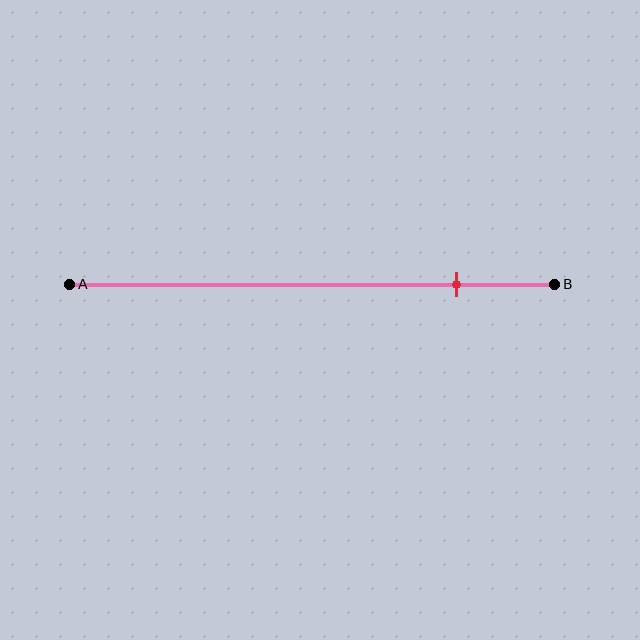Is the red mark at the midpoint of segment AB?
No, the mark is at about 80% from A, not at the 50% midpoint.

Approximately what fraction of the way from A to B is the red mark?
The red mark is approximately 80% of the way from A to B.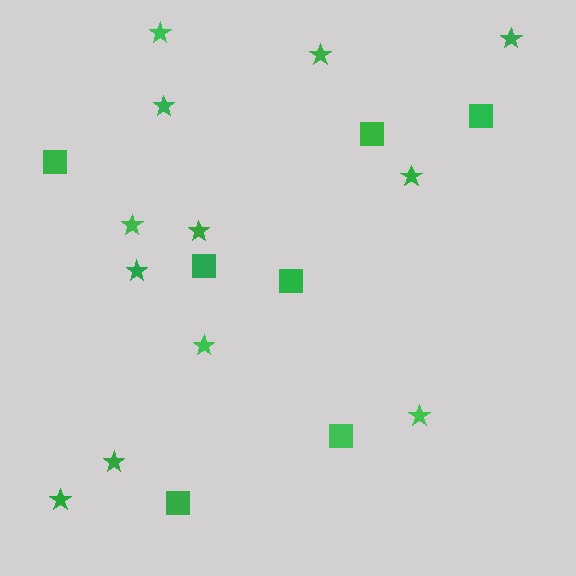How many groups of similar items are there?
There are 2 groups: one group of stars (12) and one group of squares (7).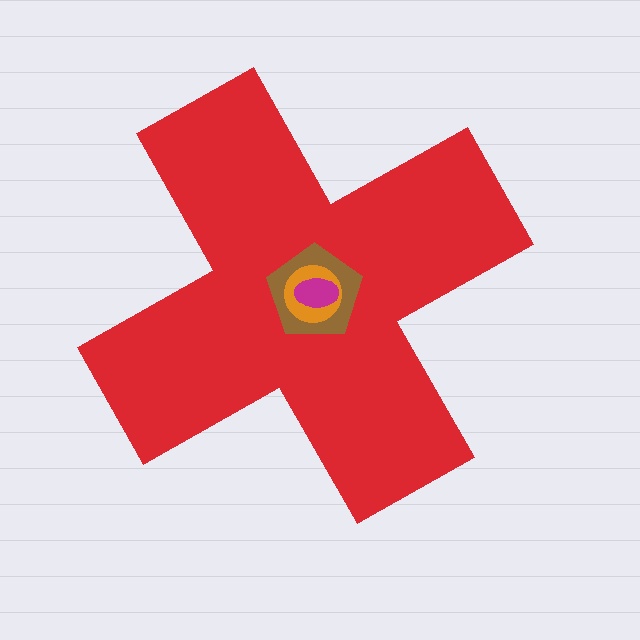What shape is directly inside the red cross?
The brown pentagon.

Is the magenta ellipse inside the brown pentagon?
Yes.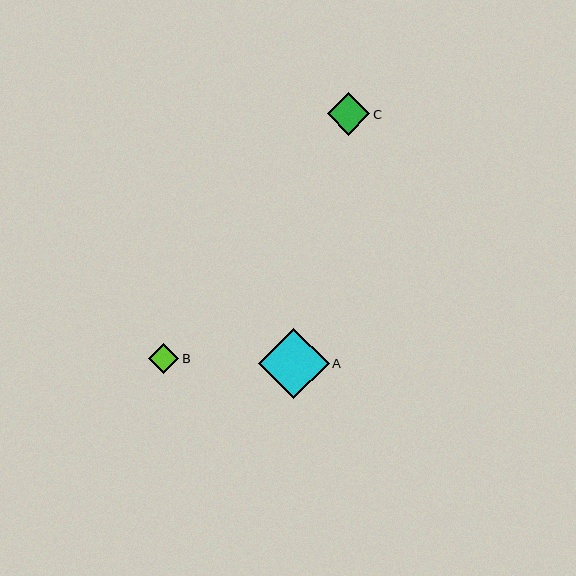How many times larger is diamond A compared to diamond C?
Diamond A is approximately 1.7 times the size of diamond C.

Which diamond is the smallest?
Diamond B is the smallest with a size of approximately 30 pixels.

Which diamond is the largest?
Diamond A is the largest with a size of approximately 71 pixels.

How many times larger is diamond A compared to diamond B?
Diamond A is approximately 2.4 times the size of diamond B.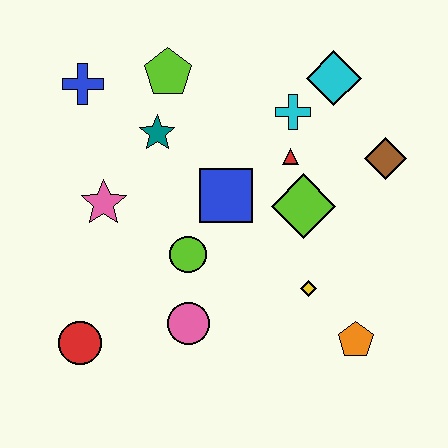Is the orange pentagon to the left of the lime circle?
No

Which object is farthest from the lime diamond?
The red circle is farthest from the lime diamond.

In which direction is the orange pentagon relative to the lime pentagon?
The orange pentagon is below the lime pentagon.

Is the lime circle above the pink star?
No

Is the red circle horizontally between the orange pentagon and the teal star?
No